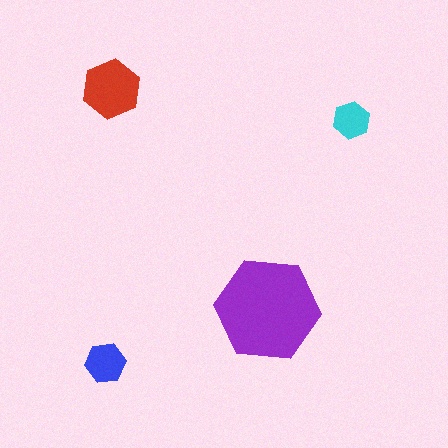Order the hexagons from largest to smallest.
the purple one, the red one, the blue one, the cyan one.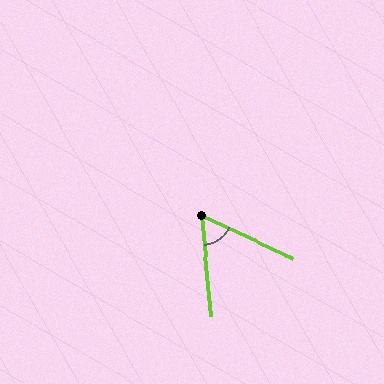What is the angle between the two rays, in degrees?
Approximately 60 degrees.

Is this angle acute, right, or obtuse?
It is acute.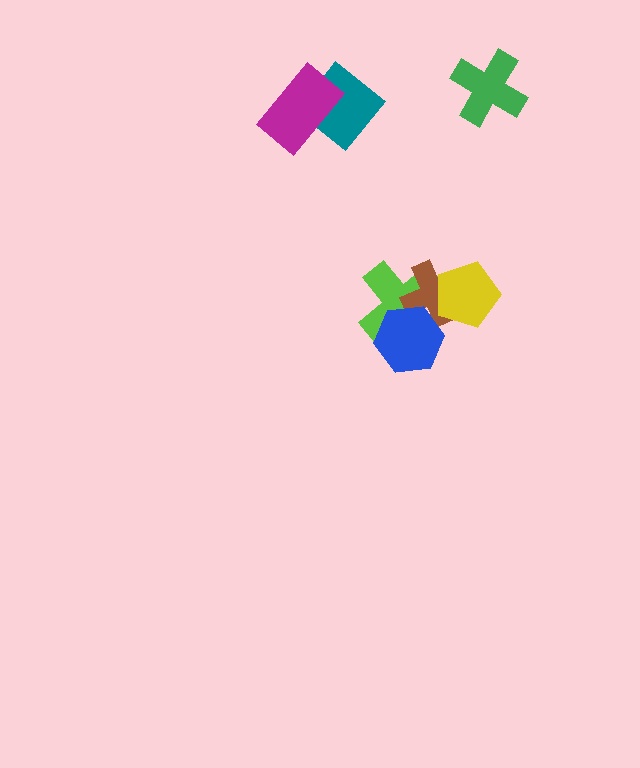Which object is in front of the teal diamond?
The magenta rectangle is in front of the teal diamond.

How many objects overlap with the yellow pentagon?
2 objects overlap with the yellow pentagon.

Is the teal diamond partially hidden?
Yes, it is partially covered by another shape.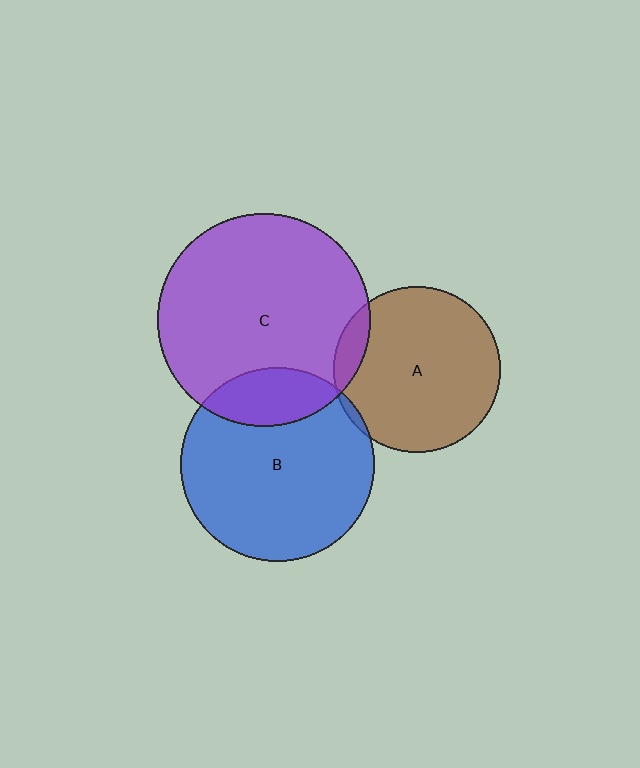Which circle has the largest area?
Circle C (purple).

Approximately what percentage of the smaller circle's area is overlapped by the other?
Approximately 10%.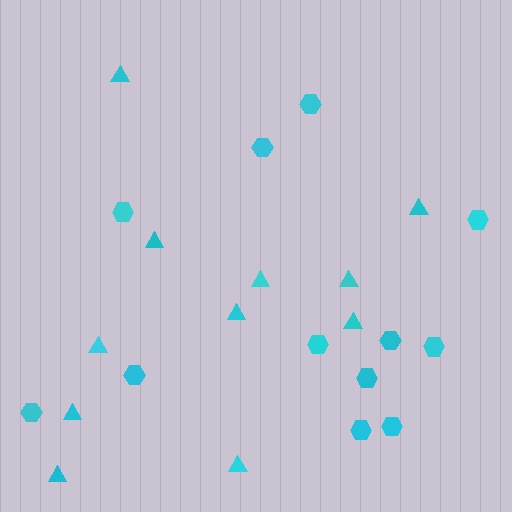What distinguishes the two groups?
There are 2 groups: one group of triangles (11) and one group of hexagons (12).